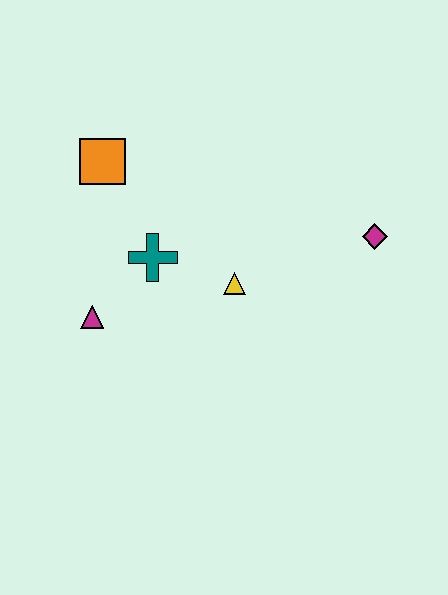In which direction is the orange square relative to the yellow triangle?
The orange square is to the left of the yellow triangle.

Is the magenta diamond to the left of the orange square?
No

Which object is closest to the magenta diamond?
The yellow triangle is closest to the magenta diamond.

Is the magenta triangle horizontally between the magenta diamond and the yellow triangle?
No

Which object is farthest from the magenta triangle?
The magenta diamond is farthest from the magenta triangle.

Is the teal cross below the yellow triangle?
No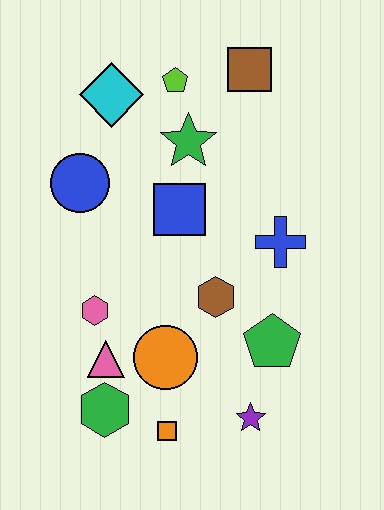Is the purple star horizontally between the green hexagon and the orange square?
No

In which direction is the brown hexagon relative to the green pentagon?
The brown hexagon is to the left of the green pentagon.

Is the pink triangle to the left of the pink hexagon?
No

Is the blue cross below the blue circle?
Yes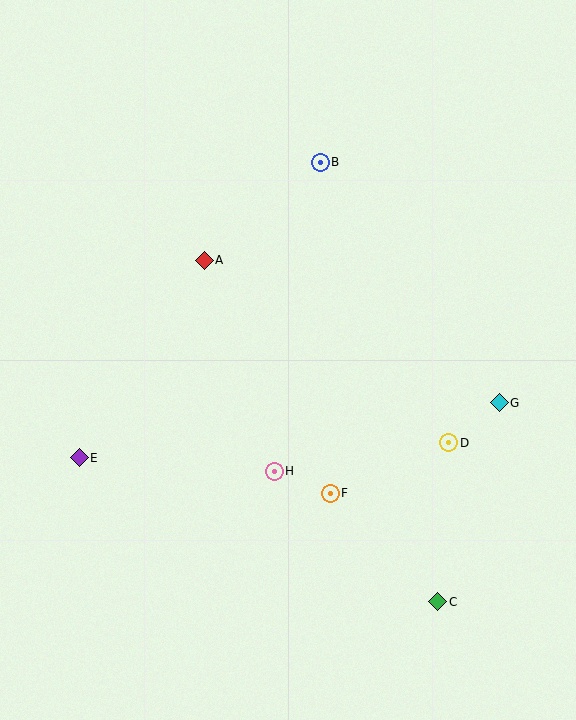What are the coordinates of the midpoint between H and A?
The midpoint between H and A is at (239, 366).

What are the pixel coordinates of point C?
Point C is at (438, 602).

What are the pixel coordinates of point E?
Point E is at (79, 458).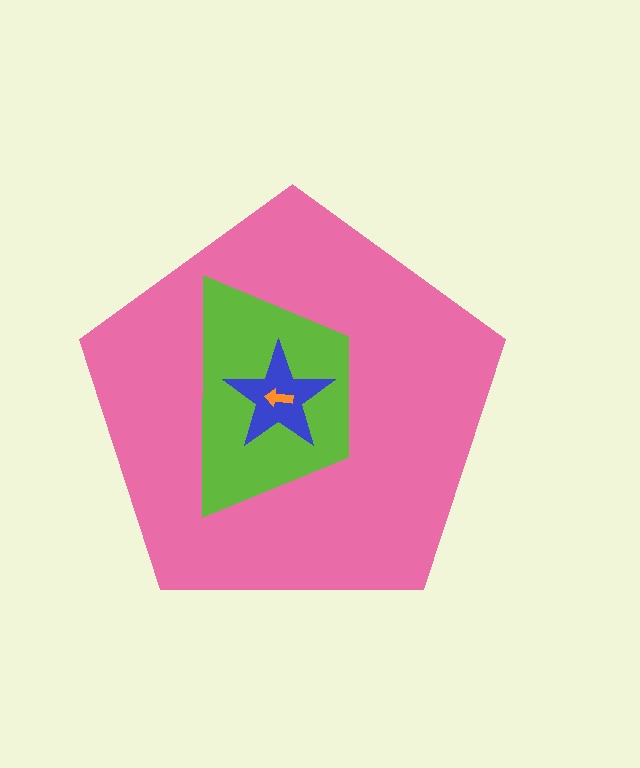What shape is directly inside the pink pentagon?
The lime trapezoid.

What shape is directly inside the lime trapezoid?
The blue star.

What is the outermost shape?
The pink pentagon.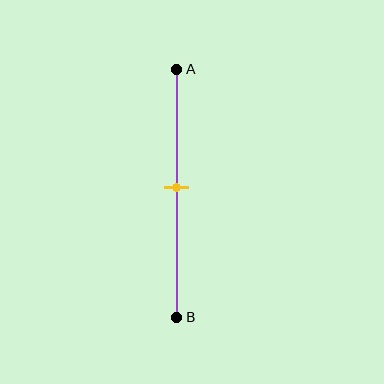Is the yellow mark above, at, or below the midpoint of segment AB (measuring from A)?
The yellow mark is approximately at the midpoint of segment AB.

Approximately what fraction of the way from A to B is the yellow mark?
The yellow mark is approximately 50% of the way from A to B.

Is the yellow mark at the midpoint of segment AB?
Yes, the mark is approximately at the midpoint.